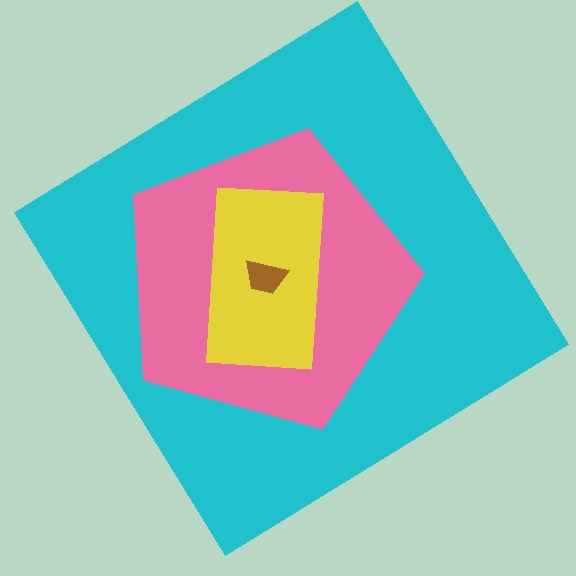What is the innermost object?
The brown trapezoid.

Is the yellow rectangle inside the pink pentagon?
Yes.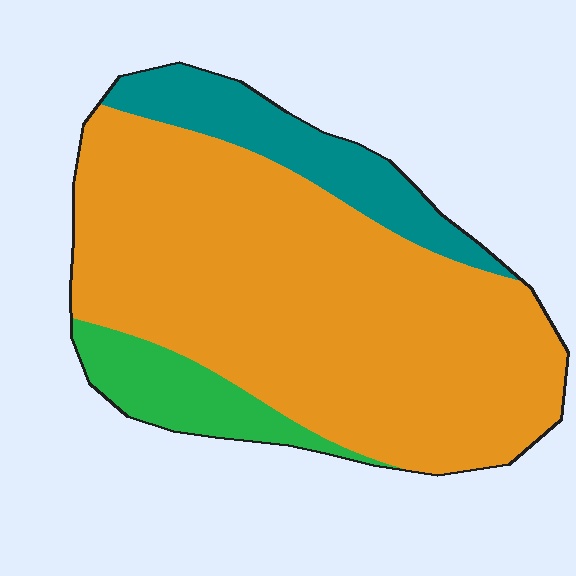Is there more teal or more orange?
Orange.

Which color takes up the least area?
Green, at roughly 10%.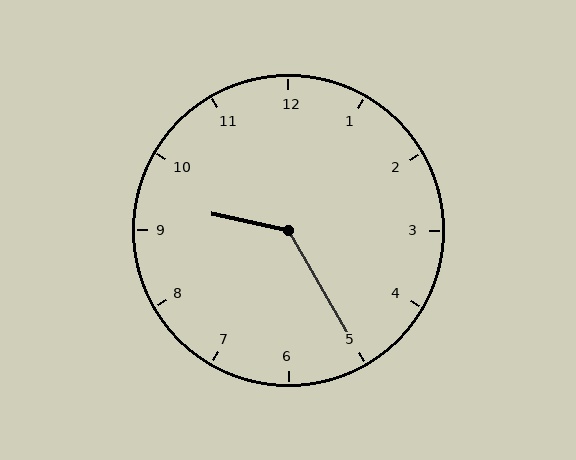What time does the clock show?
9:25.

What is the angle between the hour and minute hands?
Approximately 132 degrees.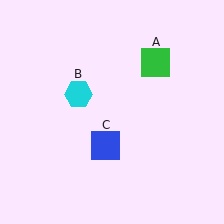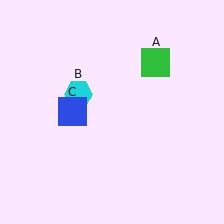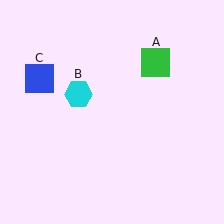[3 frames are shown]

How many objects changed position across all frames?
1 object changed position: blue square (object C).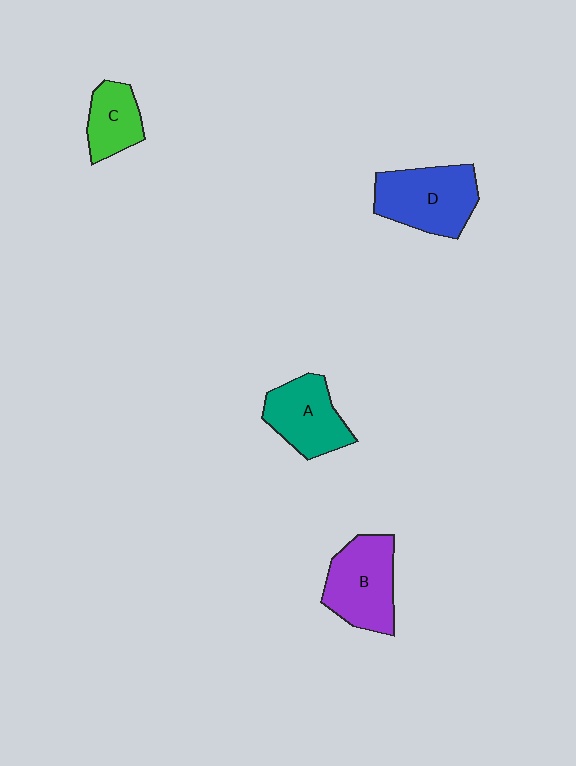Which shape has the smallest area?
Shape C (green).